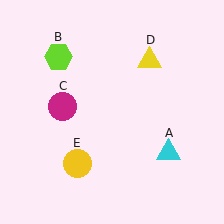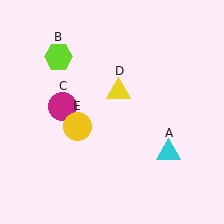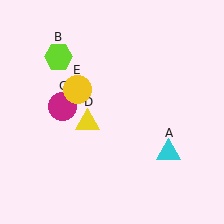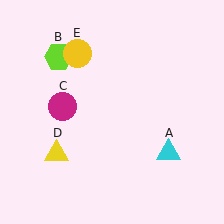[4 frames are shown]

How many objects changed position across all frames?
2 objects changed position: yellow triangle (object D), yellow circle (object E).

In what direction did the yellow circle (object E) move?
The yellow circle (object E) moved up.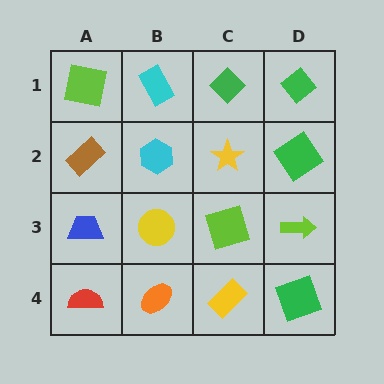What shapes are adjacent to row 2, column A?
A lime square (row 1, column A), a blue trapezoid (row 3, column A), a cyan hexagon (row 2, column B).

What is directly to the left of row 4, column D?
A yellow rectangle.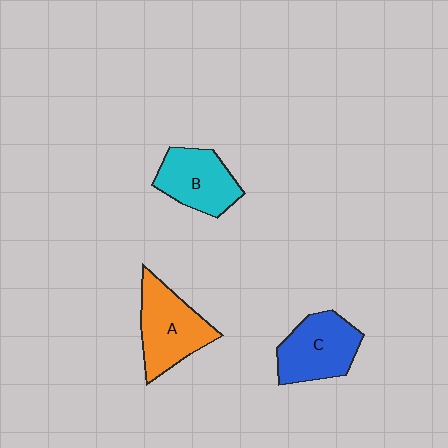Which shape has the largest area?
Shape A (orange).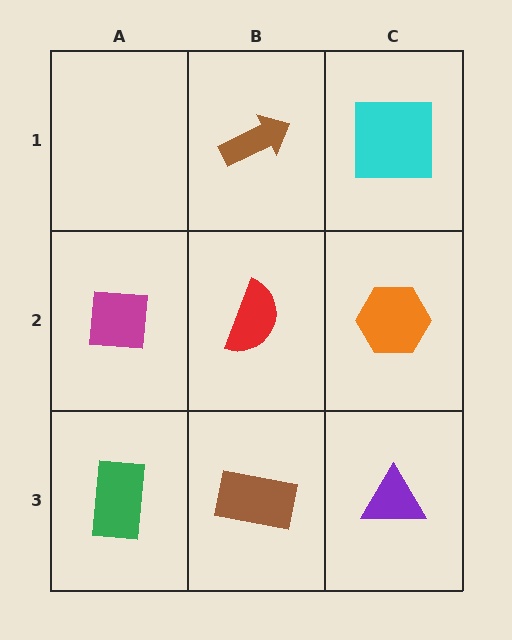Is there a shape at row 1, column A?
No, that cell is empty.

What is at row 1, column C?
A cyan square.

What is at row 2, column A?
A magenta square.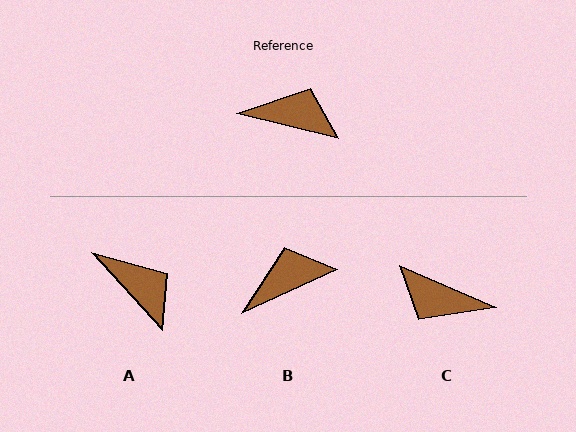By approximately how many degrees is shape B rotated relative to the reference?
Approximately 38 degrees counter-clockwise.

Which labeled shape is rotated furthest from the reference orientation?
C, about 170 degrees away.